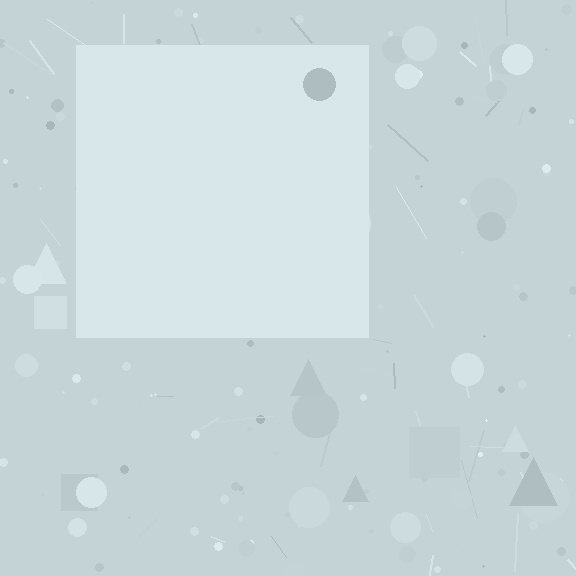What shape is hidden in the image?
A square is hidden in the image.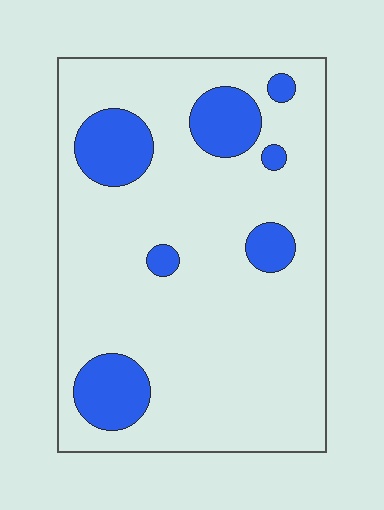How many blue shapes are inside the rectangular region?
7.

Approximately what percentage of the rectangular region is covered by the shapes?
Approximately 15%.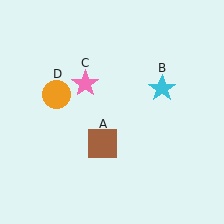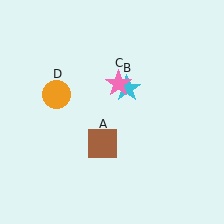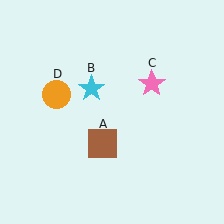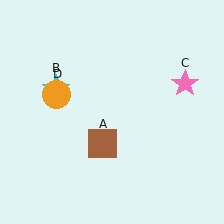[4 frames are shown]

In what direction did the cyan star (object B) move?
The cyan star (object B) moved left.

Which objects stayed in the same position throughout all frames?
Brown square (object A) and orange circle (object D) remained stationary.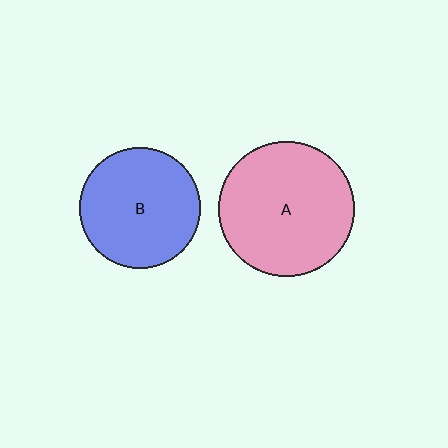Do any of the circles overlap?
No, none of the circles overlap.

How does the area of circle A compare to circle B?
Approximately 1.3 times.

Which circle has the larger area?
Circle A (pink).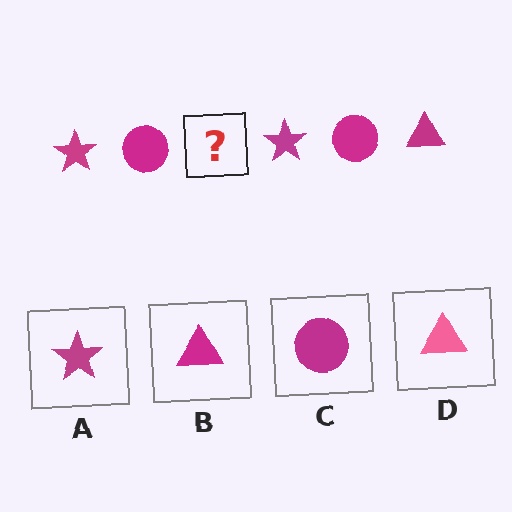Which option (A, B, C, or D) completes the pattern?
B.